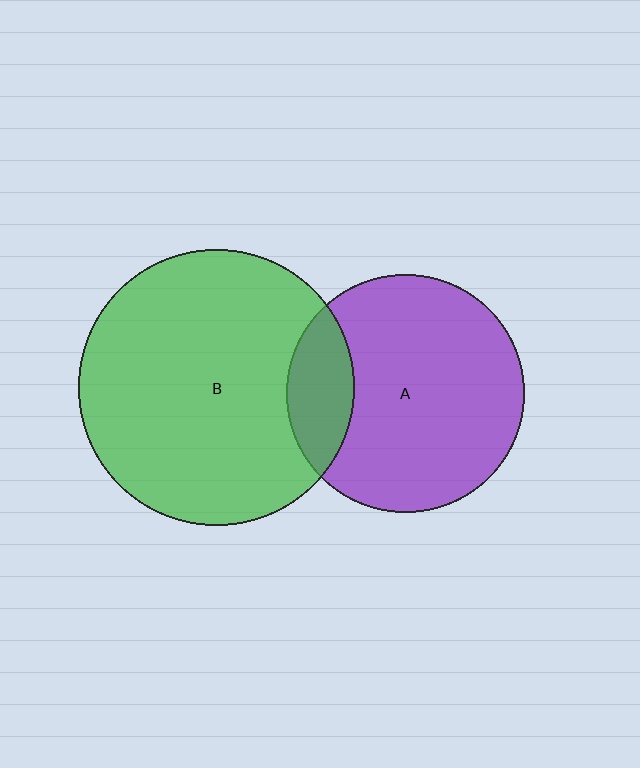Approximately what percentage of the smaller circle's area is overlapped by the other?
Approximately 20%.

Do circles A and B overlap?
Yes.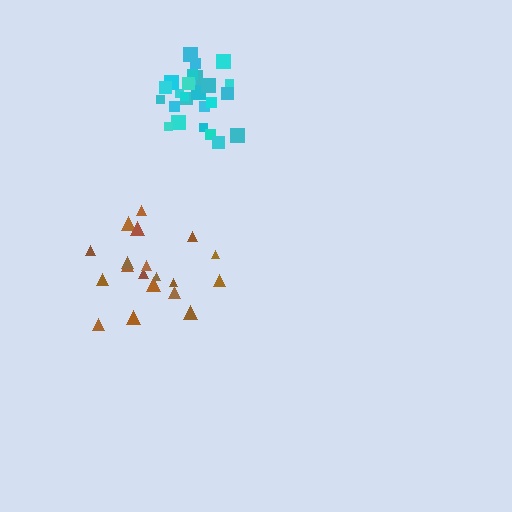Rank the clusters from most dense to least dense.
cyan, brown.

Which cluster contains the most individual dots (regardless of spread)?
Cyan (26).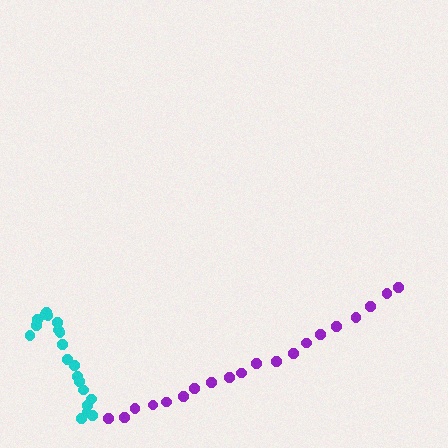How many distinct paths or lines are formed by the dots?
There are 2 distinct paths.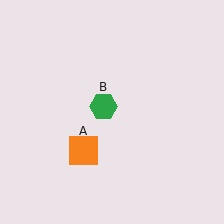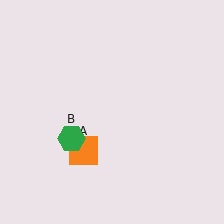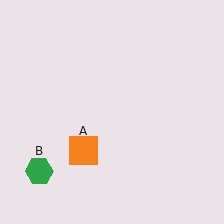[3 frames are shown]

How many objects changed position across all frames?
1 object changed position: green hexagon (object B).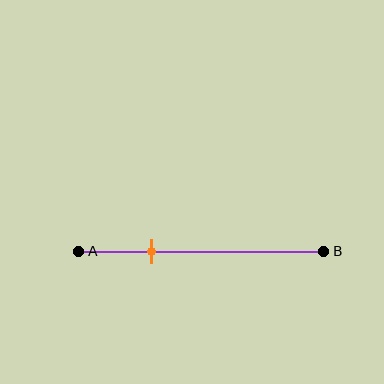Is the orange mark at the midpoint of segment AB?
No, the mark is at about 30% from A, not at the 50% midpoint.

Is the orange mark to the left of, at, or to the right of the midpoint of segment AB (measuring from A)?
The orange mark is to the left of the midpoint of segment AB.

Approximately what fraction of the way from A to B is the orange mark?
The orange mark is approximately 30% of the way from A to B.